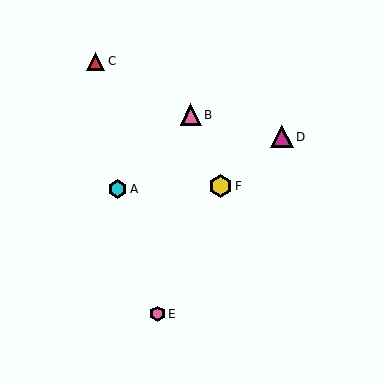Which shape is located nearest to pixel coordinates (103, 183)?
The cyan hexagon (labeled A) at (117, 189) is nearest to that location.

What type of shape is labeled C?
Shape C is a red triangle.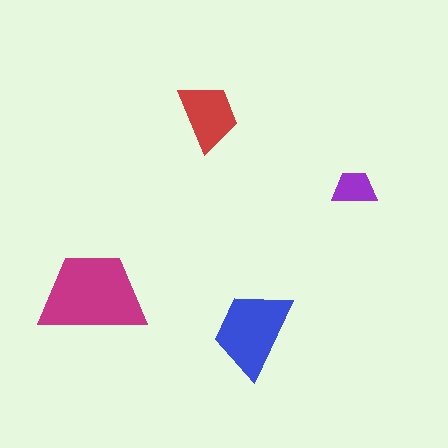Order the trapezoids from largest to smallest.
the magenta one, the blue one, the red one, the purple one.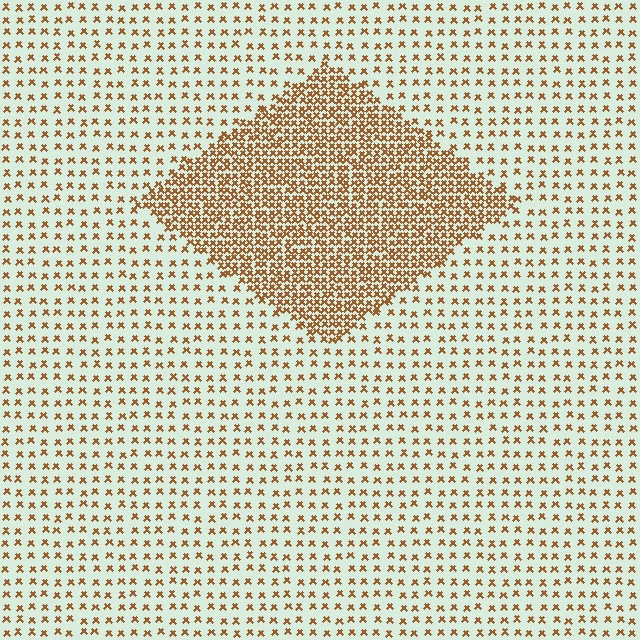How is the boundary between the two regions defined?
The boundary is defined by a change in element density (approximately 2.9x ratio). All elements are the same color, size, and shape.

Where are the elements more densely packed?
The elements are more densely packed inside the diamond boundary.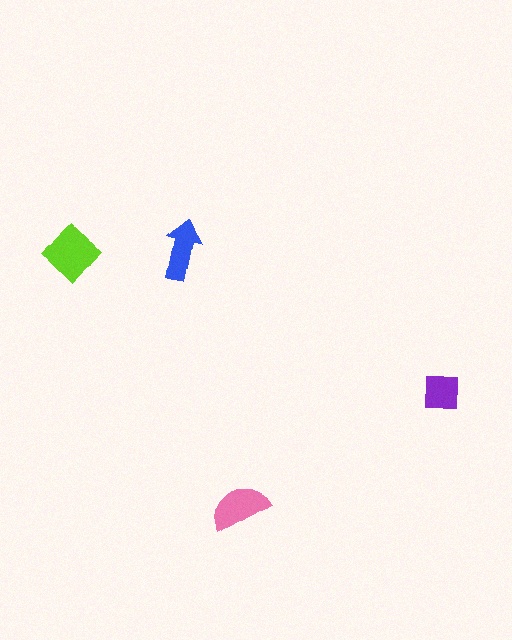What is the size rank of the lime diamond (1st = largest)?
1st.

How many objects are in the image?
There are 4 objects in the image.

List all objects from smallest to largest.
The purple square, the blue arrow, the pink semicircle, the lime diamond.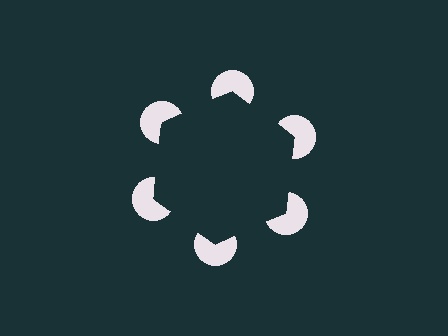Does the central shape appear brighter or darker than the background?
It typically appears slightly darker than the background, even though no actual brightness change is drawn.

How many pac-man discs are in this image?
There are 6 — one at each vertex of the illusory hexagon.